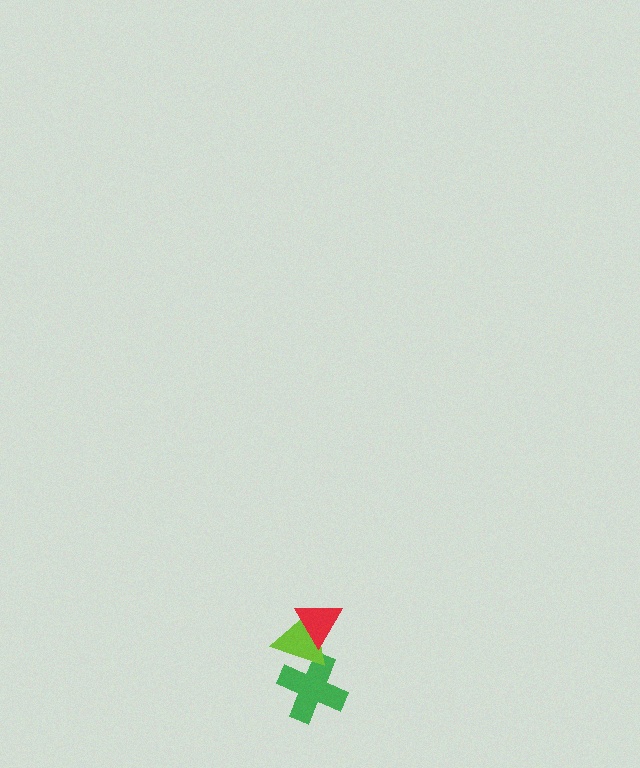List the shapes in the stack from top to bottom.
From top to bottom: the red triangle, the lime triangle, the green cross.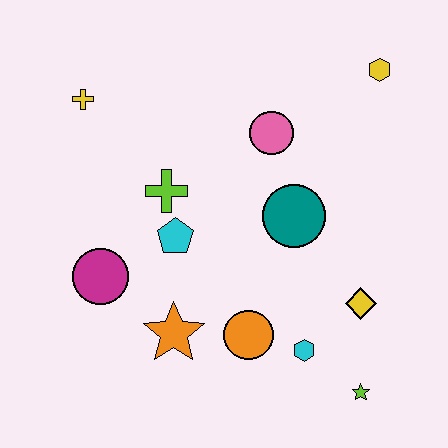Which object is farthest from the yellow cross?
The lime star is farthest from the yellow cross.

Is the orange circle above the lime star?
Yes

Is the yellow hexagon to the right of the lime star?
Yes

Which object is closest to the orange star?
The orange circle is closest to the orange star.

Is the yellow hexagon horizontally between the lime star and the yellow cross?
No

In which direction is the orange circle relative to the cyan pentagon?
The orange circle is below the cyan pentagon.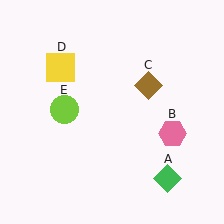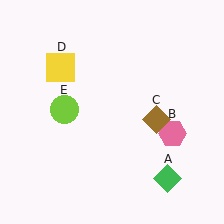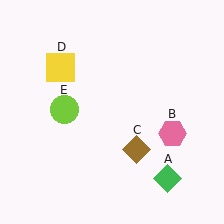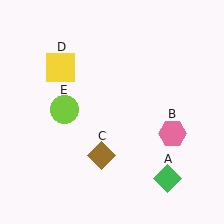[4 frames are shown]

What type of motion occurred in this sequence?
The brown diamond (object C) rotated clockwise around the center of the scene.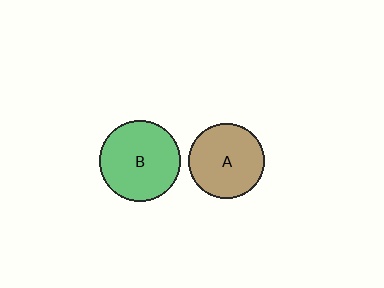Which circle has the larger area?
Circle B (green).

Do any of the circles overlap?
No, none of the circles overlap.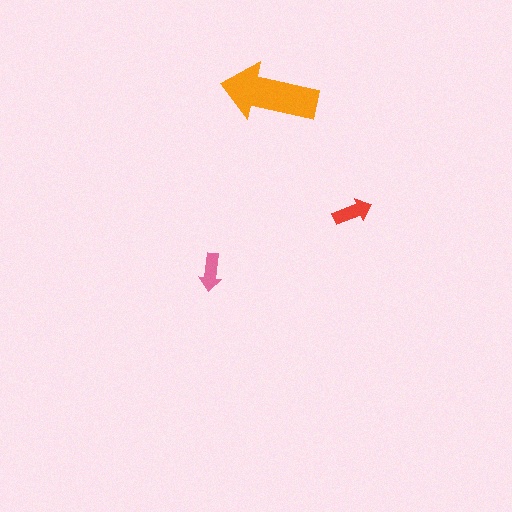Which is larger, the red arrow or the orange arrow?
The orange one.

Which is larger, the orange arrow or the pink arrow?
The orange one.